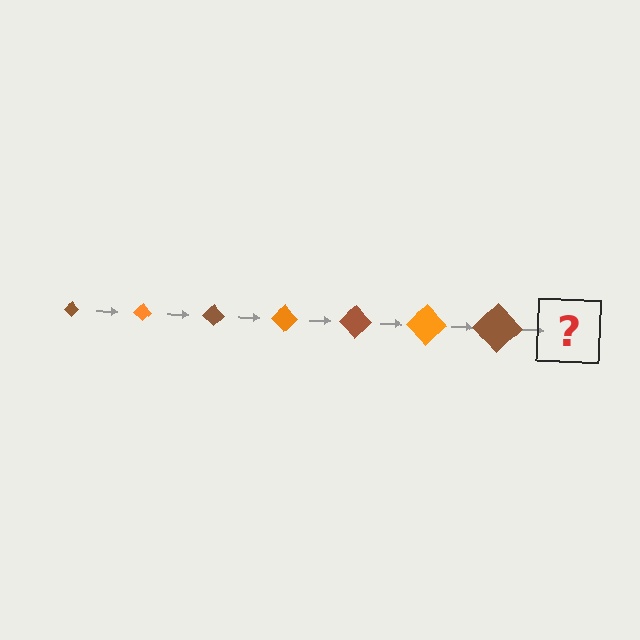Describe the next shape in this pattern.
It should be an orange diamond, larger than the previous one.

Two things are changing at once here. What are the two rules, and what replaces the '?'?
The two rules are that the diamond grows larger each step and the color cycles through brown and orange. The '?' should be an orange diamond, larger than the previous one.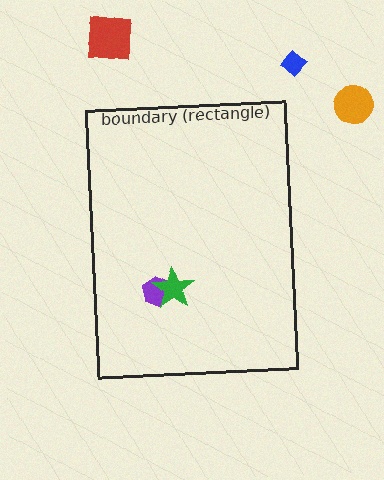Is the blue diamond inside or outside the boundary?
Outside.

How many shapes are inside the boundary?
2 inside, 3 outside.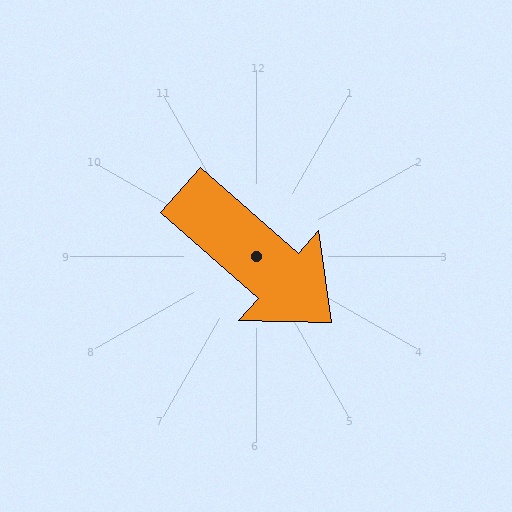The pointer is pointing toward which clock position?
Roughly 4 o'clock.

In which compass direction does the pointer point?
Southeast.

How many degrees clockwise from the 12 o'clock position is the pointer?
Approximately 131 degrees.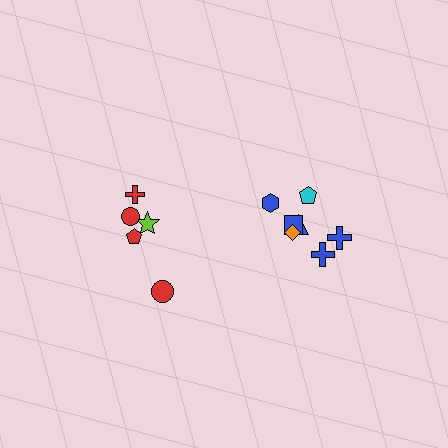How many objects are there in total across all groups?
There are 12 objects.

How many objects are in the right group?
There are 7 objects.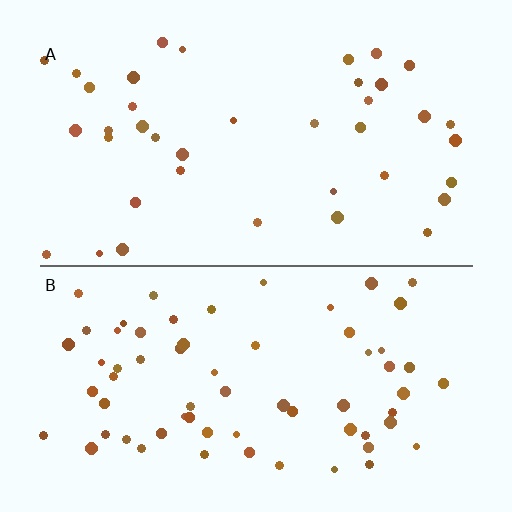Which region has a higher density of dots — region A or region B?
B (the bottom).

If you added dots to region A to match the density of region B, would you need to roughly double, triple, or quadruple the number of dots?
Approximately double.